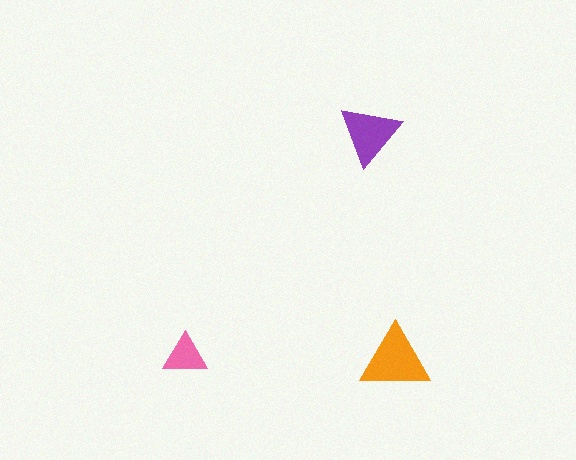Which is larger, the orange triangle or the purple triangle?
The orange one.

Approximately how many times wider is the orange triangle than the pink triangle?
About 1.5 times wider.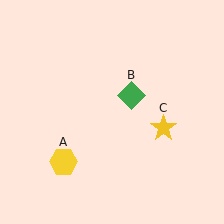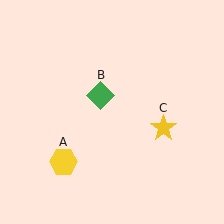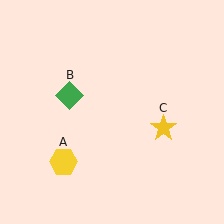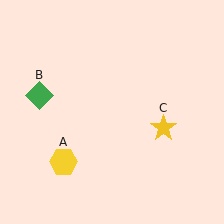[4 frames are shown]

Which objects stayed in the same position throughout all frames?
Yellow hexagon (object A) and yellow star (object C) remained stationary.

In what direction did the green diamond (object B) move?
The green diamond (object B) moved left.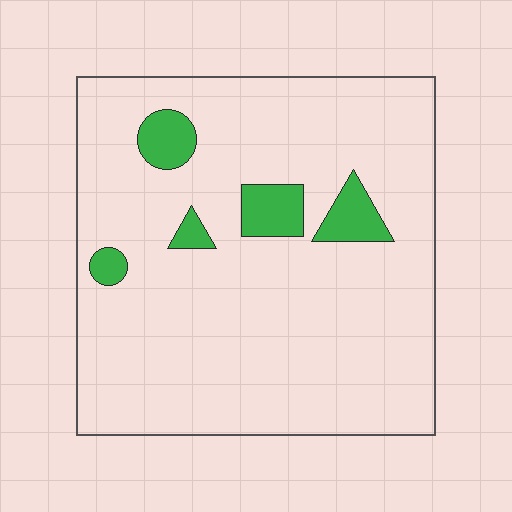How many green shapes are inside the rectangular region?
5.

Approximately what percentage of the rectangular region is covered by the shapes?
Approximately 10%.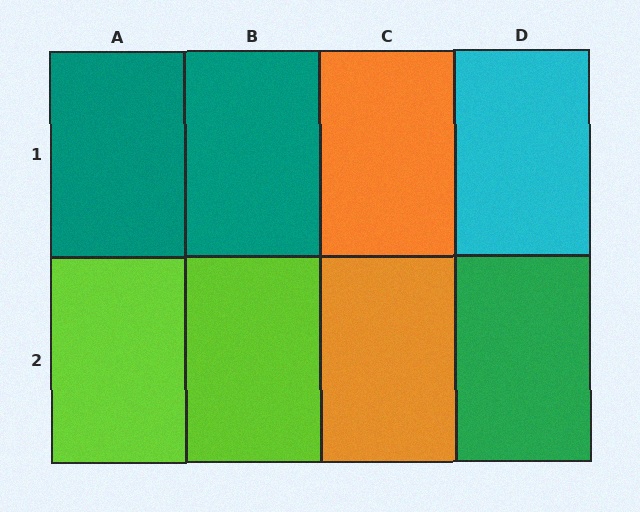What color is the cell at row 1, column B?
Teal.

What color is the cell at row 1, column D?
Cyan.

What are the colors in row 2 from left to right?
Lime, lime, orange, green.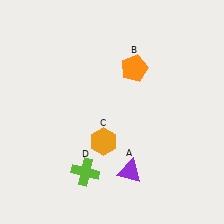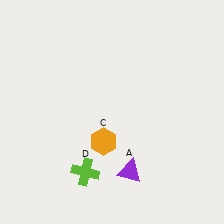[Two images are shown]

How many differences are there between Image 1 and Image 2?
There is 1 difference between the two images.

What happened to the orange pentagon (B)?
The orange pentagon (B) was removed in Image 2. It was in the top-right area of Image 1.